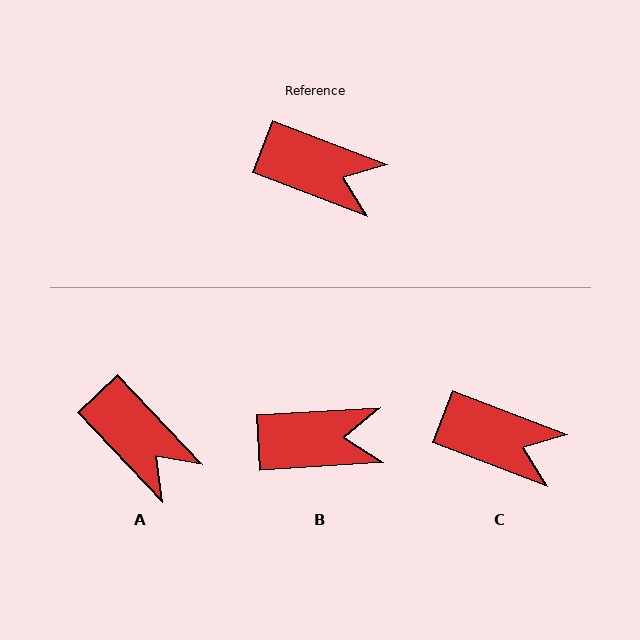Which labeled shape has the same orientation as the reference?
C.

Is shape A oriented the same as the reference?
No, it is off by about 26 degrees.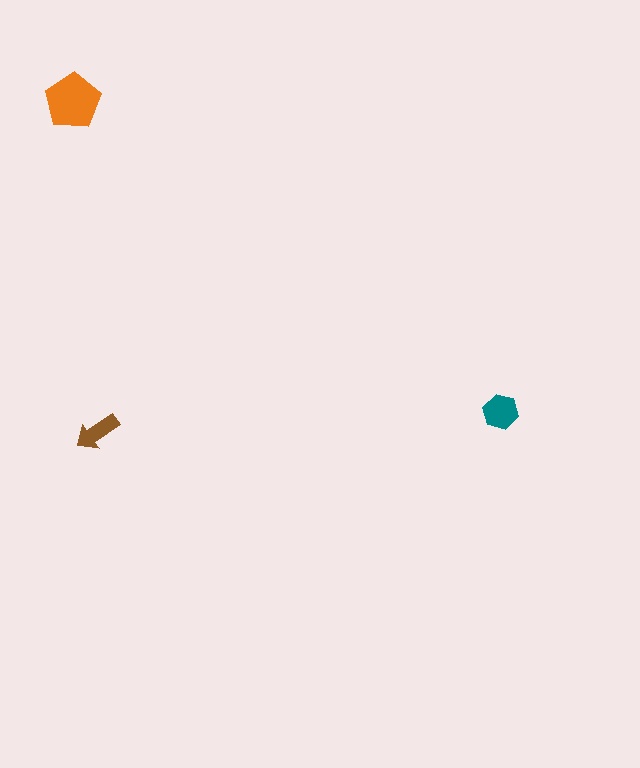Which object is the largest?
The orange pentagon.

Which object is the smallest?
The brown arrow.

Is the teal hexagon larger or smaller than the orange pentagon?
Smaller.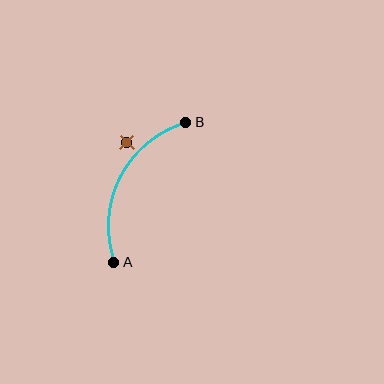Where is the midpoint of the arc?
The arc midpoint is the point on the curve farthest from the straight line joining A and B. It sits to the left of that line.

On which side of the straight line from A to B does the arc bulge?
The arc bulges to the left of the straight line connecting A and B.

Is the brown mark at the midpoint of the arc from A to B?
No — the brown mark does not lie on the arc at all. It sits slightly outside the curve.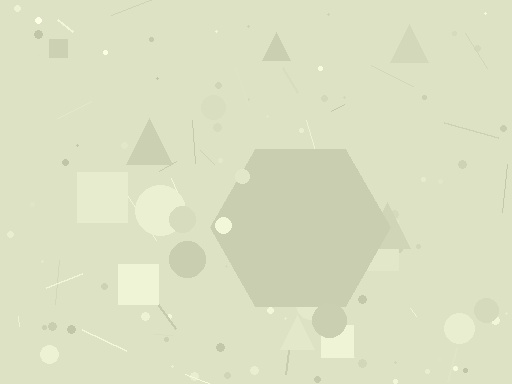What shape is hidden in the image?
A hexagon is hidden in the image.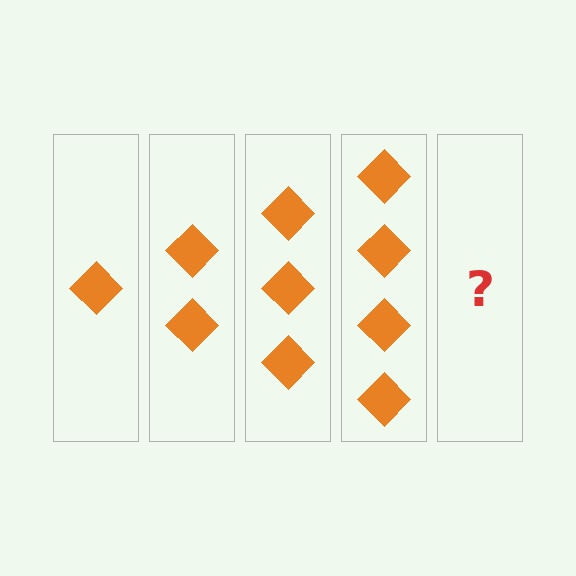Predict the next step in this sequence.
The next step is 5 diamonds.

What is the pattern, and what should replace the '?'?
The pattern is that each step adds one more diamond. The '?' should be 5 diamonds.